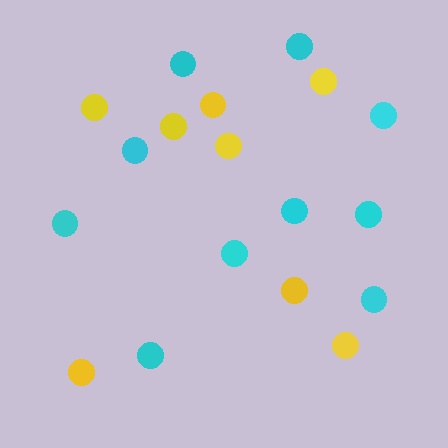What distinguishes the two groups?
There are 2 groups: one group of cyan circles (10) and one group of yellow circles (8).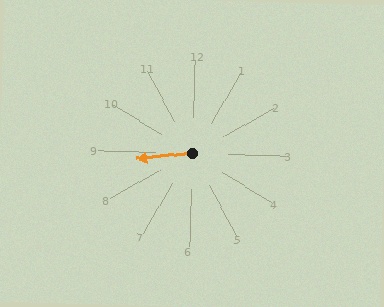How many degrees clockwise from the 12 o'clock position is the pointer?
Approximately 263 degrees.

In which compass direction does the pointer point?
West.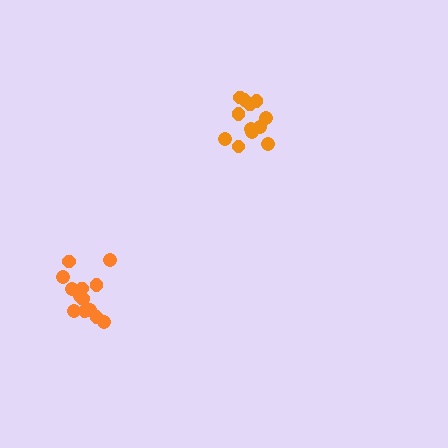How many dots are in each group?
Group 1: 14 dots, Group 2: 12 dots (26 total).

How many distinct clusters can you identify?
There are 2 distinct clusters.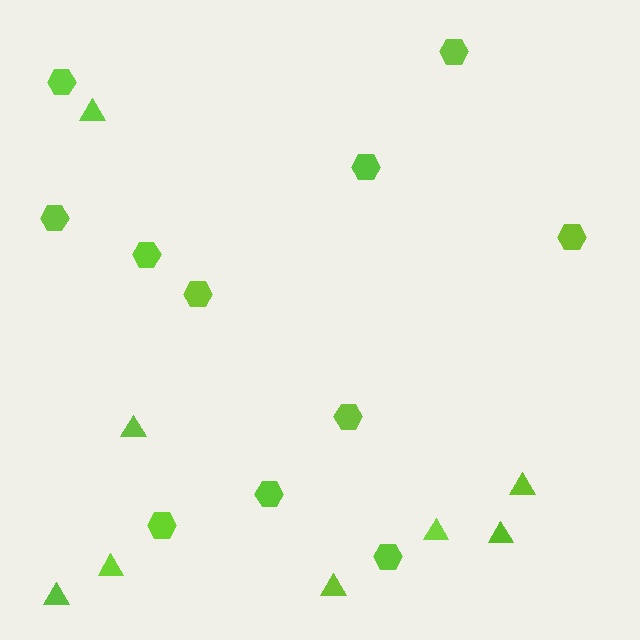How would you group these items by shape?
There are 2 groups: one group of triangles (8) and one group of hexagons (11).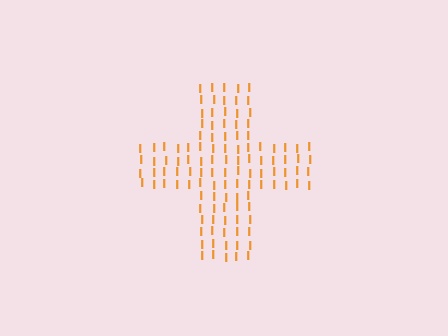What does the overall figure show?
The overall figure shows a cross.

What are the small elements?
The small elements are letter I's.